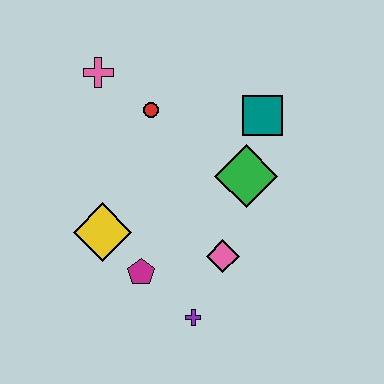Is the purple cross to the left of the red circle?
No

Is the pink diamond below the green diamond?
Yes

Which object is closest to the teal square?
The green diamond is closest to the teal square.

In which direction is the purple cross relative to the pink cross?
The purple cross is below the pink cross.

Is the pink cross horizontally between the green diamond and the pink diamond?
No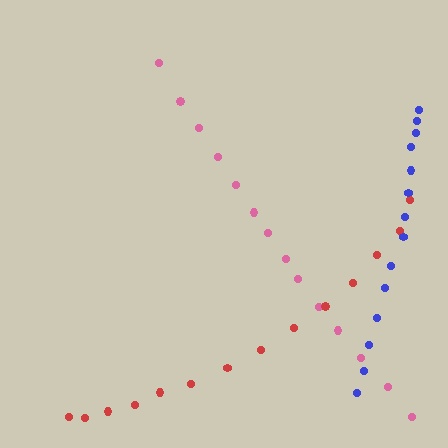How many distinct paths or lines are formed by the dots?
There are 3 distinct paths.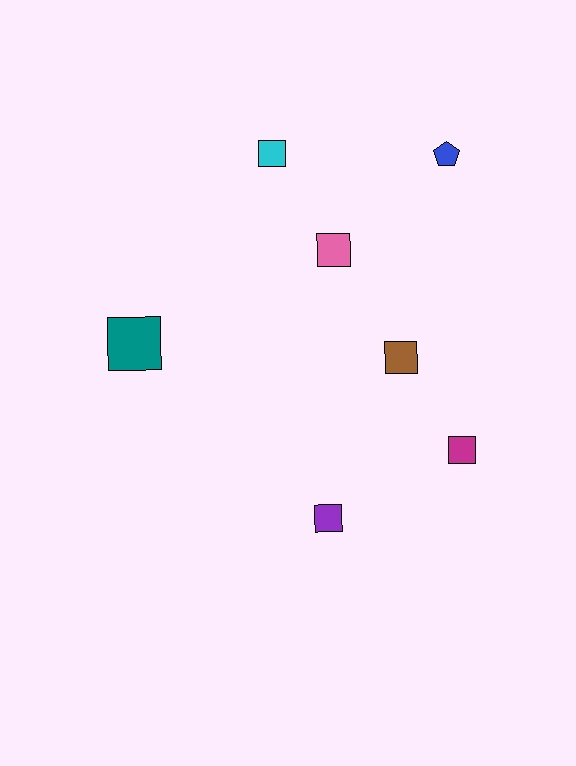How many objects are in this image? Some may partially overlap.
There are 7 objects.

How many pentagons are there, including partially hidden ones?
There is 1 pentagon.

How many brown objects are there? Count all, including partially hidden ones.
There is 1 brown object.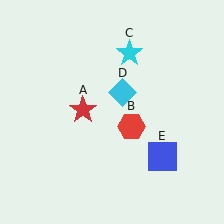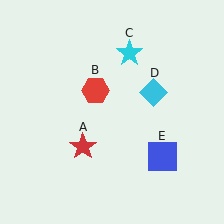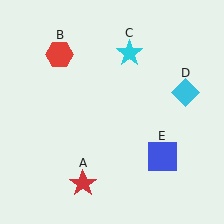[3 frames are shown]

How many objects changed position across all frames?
3 objects changed position: red star (object A), red hexagon (object B), cyan diamond (object D).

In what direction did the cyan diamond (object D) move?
The cyan diamond (object D) moved right.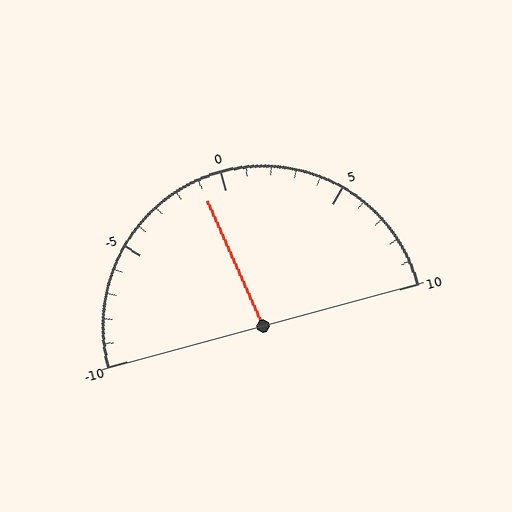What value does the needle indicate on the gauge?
The needle indicates approximately -1.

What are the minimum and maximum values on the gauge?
The gauge ranges from -10 to 10.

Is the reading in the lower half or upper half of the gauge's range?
The reading is in the lower half of the range (-10 to 10).